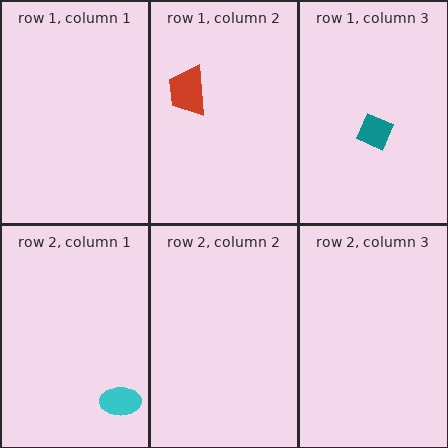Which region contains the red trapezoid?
The row 1, column 2 region.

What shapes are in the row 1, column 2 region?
The red trapezoid.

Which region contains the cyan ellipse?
The row 2, column 1 region.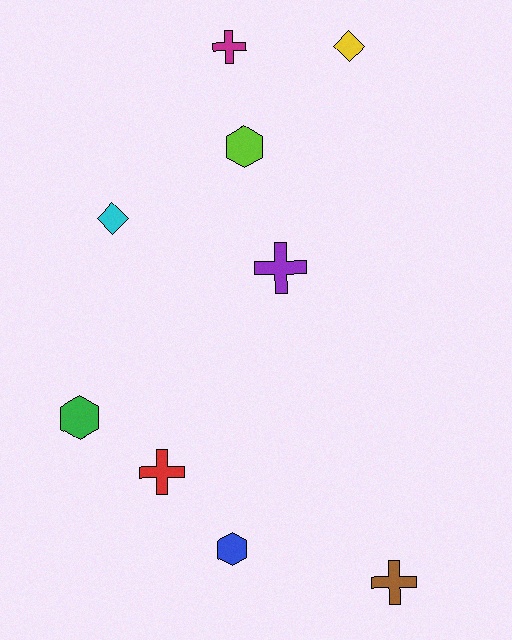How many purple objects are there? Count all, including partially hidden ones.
There is 1 purple object.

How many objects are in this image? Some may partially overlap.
There are 9 objects.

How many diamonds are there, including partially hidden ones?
There are 2 diamonds.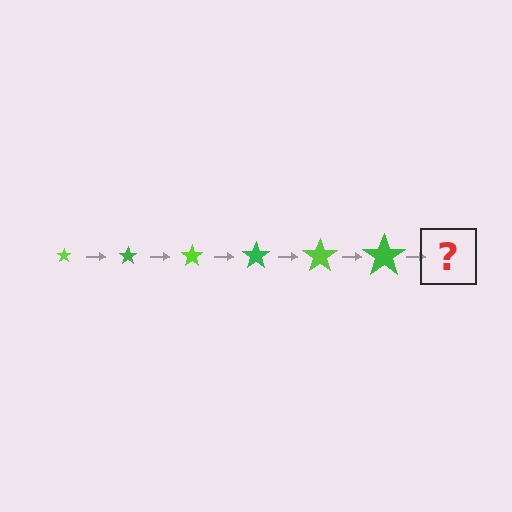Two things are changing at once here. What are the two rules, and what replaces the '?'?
The two rules are that the star grows larger each step and the color cycles through lime and green. The '?' should be a lime star, larger than the previous one.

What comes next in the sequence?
The next element should be a lime star, larger than the previous one.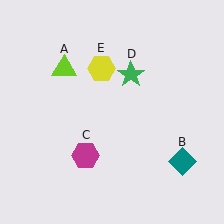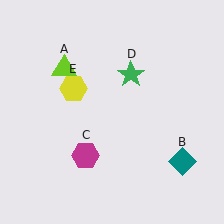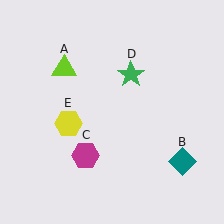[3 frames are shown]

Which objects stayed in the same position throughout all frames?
Lime triangle (object A) and teal diamond (object B) and magenta hexagon (object C) and green star (object D) remained stationary.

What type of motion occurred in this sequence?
The yellow hexagon (object E) rotated counterclockwise around the center of the scene.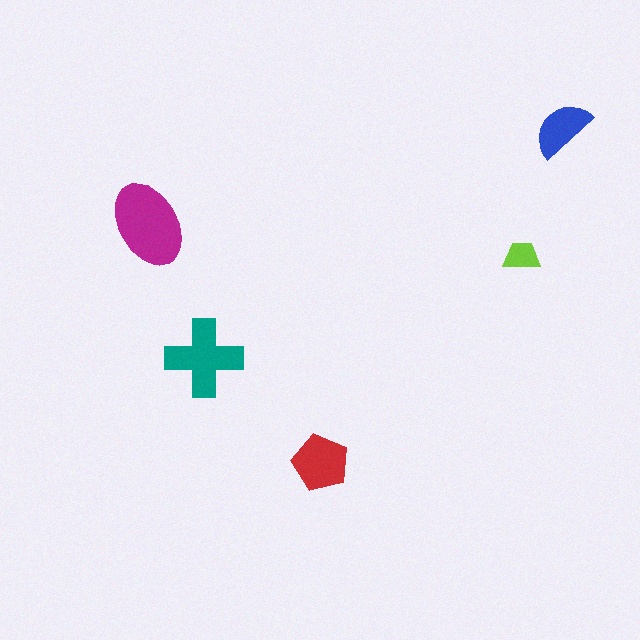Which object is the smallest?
The lime trapezoid.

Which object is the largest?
The magenta ellipse.